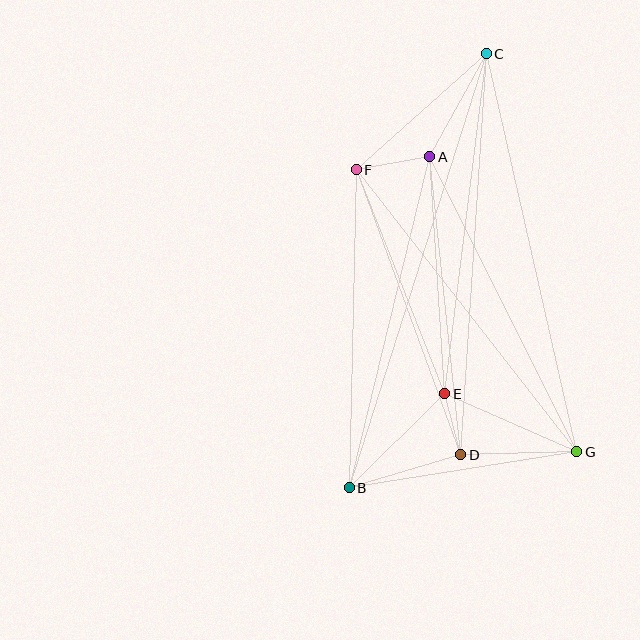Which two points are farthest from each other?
Points B and C are farthest from each other.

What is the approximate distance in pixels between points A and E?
The distance between A and E is approximately 237 pixels.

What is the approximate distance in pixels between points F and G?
The distance between F and G is approximately 358 pixels.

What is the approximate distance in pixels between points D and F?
The distance between D and F is approximately 304 pixels.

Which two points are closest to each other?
Points D and E are closest to each other.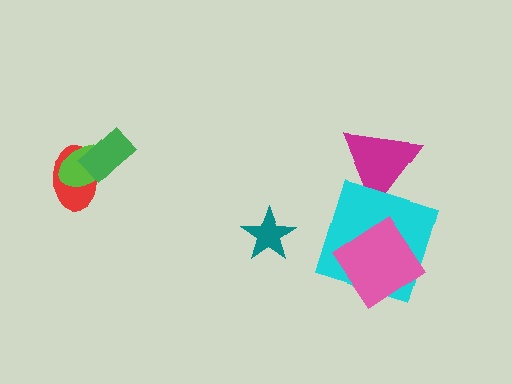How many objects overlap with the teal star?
0 objects overlap with the teal star.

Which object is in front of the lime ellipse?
The green rectangle is in front of the lime ellipse.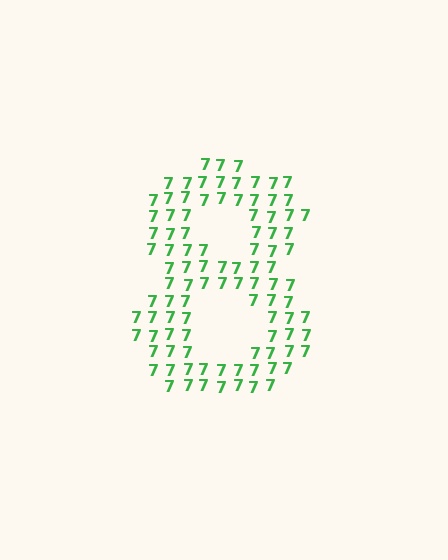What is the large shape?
The large shape is the digit 8.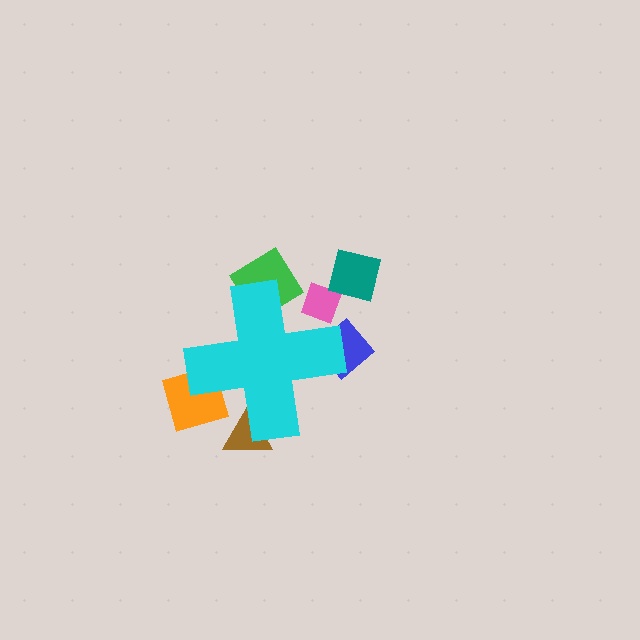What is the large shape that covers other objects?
A cyan cross.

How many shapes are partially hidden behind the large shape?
5 shapes are partially hidden.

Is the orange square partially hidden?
Yes, the orange square is partially hidden behind the cyan cross.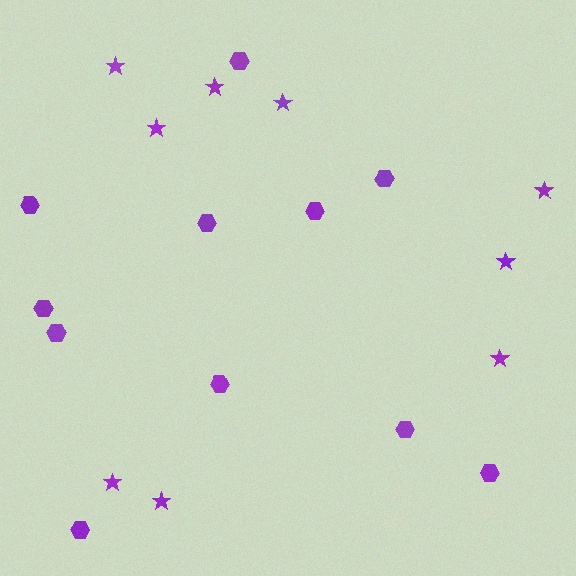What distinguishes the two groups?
There are 2 groups: one group of hexagons (11) and one group of stars (9).